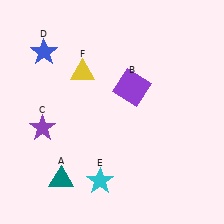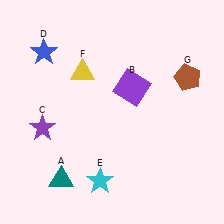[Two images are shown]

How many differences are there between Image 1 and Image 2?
There is 1 difference between the two images.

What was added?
A brown pentagon (G) was added in Image 2.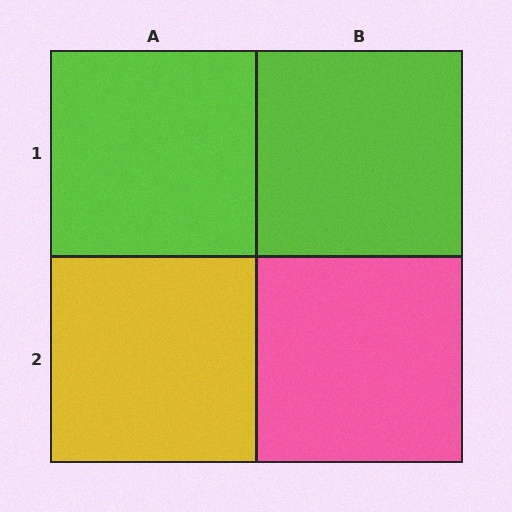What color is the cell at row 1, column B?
Lime.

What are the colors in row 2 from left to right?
Yellow, pink.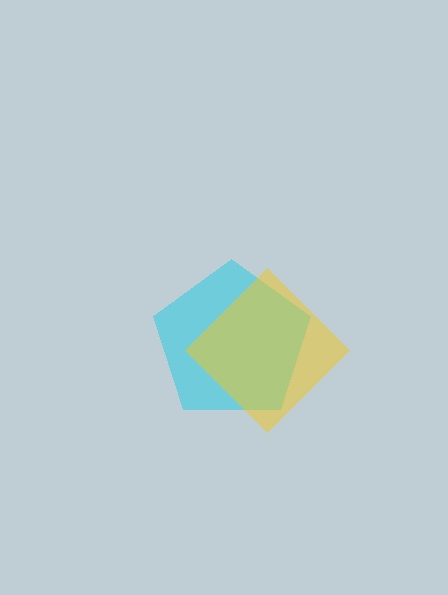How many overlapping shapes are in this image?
There are 2 overlapping shapes in the image.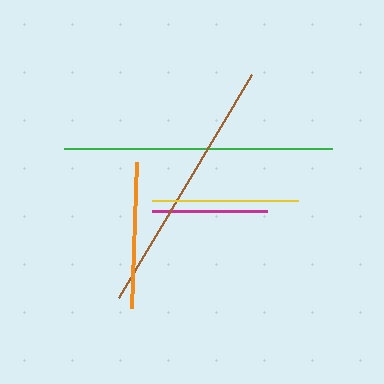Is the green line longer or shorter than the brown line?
The green line is longer than the brown line.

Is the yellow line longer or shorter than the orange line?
The yellow line is longer than the orange line.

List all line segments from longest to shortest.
From longest to shortest: green, brown, yellow, orange, magenta.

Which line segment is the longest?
The green line is the longest at approximately 269 pixels.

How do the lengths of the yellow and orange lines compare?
The yellow and orange lines are approximately the same length.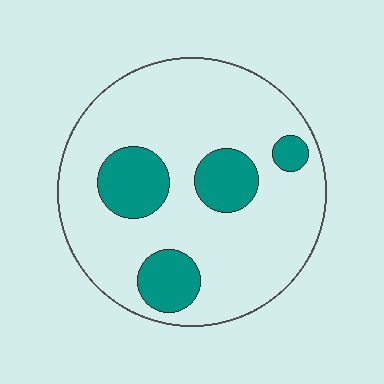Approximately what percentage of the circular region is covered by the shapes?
Approximately 20%.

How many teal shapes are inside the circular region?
4.